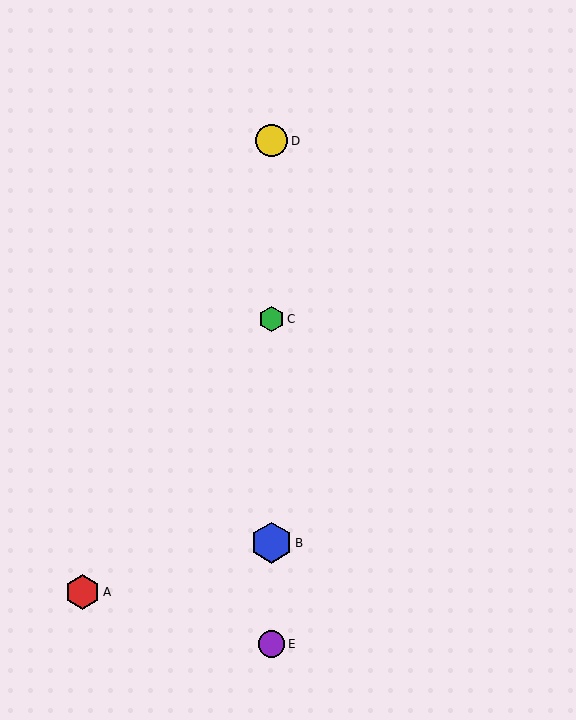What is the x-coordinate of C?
Object C is at x≈272.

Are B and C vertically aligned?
Yes, both are at x≈272.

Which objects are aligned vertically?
Objects B, C, D, E are aligned vertically.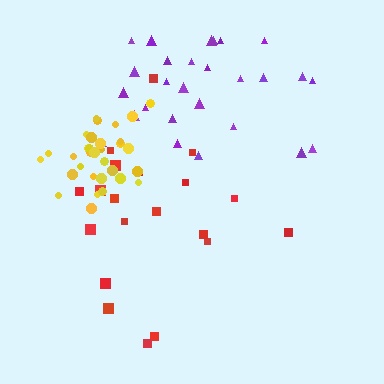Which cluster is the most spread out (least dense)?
Red.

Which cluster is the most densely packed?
Yellow.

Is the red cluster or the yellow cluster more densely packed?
Yellow.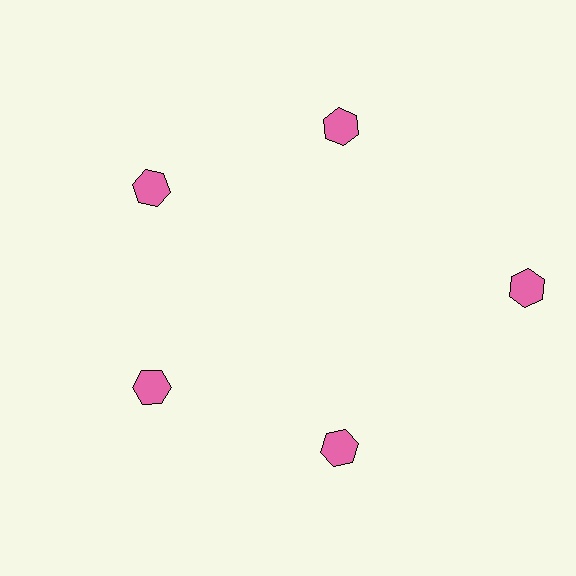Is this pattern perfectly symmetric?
No. The 5 pink hexagons are arranged in a ring, but one element near the 3 o'clock position is pushed outward from the center, breaking the 5-fold rotational symmetry.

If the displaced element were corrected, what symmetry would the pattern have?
It would have 5-fold rotational symmetry — the pattern would map onto itself every 72 degrees.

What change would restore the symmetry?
The symmetry would be restored by moving it inward, back onto the ring so that all 5 hexagons sit at equal angles and equal distance from the center.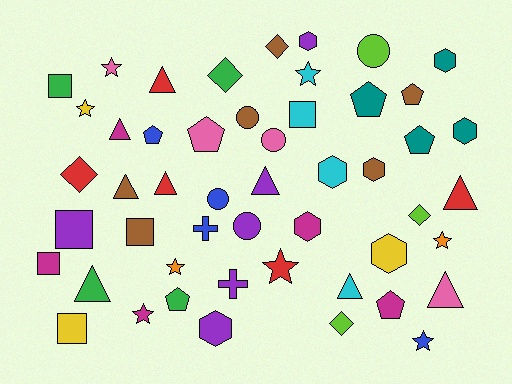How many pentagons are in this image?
There are 7 pentagons.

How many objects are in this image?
There are 50 objects.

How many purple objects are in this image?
There are 6 purple objects.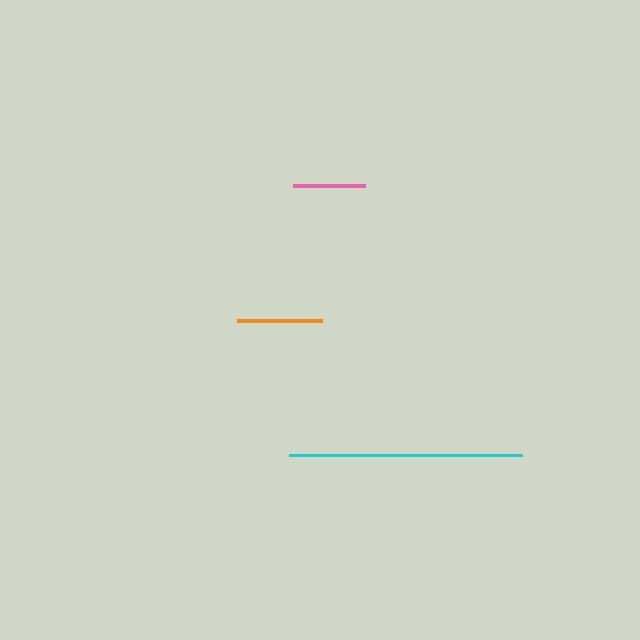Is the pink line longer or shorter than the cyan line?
The cyan line is longer than the pink line.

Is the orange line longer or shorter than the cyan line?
The cyan line is longer than the orange line.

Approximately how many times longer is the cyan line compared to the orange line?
The cyan line is approximately 2.7 times the length of the orange line.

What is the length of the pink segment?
The pink segment is approximately 72 pixels long.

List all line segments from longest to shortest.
From longest to shortest: cyan, orange, pink.